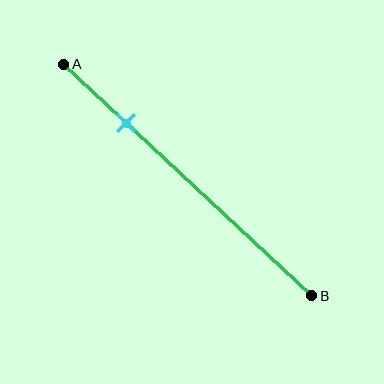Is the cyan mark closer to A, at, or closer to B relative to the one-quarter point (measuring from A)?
The cyan mark is approximately at the one-quarter point of segment AB.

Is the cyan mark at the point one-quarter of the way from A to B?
Yes, the mark is approximately at the one-quarter point.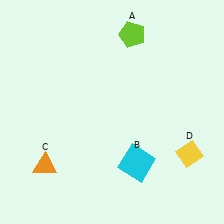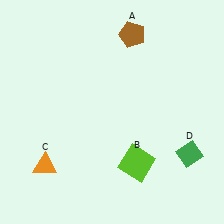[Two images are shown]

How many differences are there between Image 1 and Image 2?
There are 3 differences between the two images.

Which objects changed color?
A changed from lime to brown. B changed from cyan to lime. D changed from yellow to green.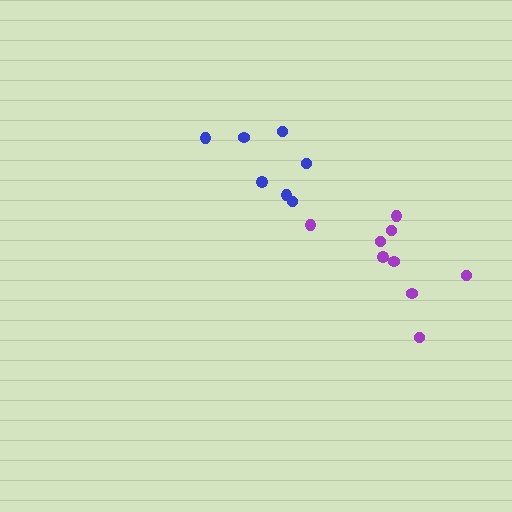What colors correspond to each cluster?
The clusters are colored: blue, purple.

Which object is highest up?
The blue cluster is topmost.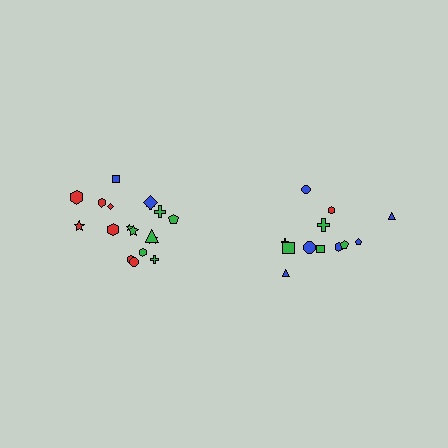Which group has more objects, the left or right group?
The left group.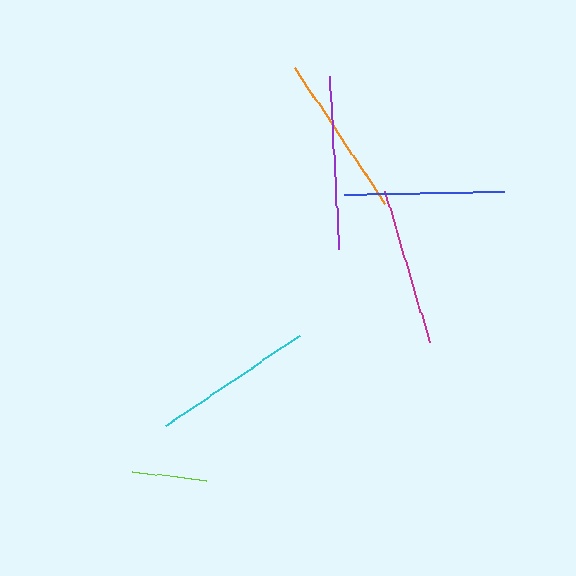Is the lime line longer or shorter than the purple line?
The purple line is longer than the lime line.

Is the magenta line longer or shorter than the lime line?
The magenta line is longer than the lime line.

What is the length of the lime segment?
The lime segment is approximately 73 pixels long.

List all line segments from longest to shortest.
From longest to shortest: purple, orange, cyan, blue, magenta, lime.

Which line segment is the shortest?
The lime line is the shortest at approximately 73 pixels.